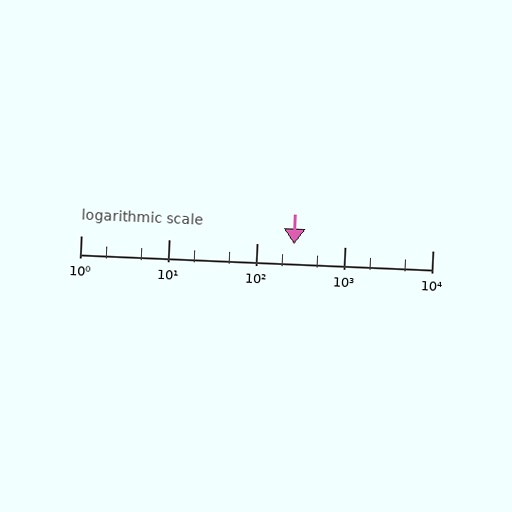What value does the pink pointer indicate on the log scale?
The pointer indicates approximately 270.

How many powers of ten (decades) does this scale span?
The scale spans 4 decades, from 1 to 10000.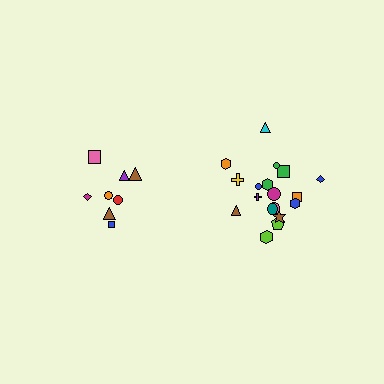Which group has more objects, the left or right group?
The right group.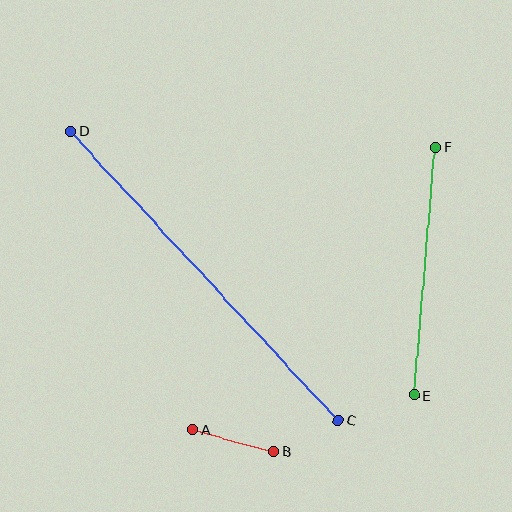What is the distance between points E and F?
The distance is approximately 249 pixels.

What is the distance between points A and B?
The distance is approximately 84 pixels.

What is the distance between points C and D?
The distance is approximately 394 pixels.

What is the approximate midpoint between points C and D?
The midpoint is at approximately (204, 276) pixels.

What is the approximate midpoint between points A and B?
The midpoint is at approximately (233, 441) pixels.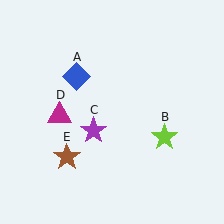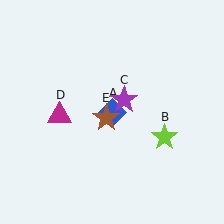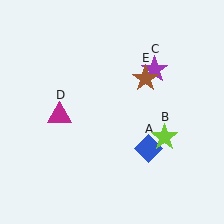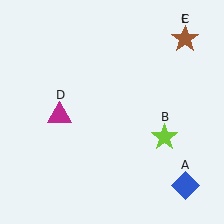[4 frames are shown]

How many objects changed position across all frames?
3 objects changed position: blue diamond (object A), purple star (object C), brown star (object E).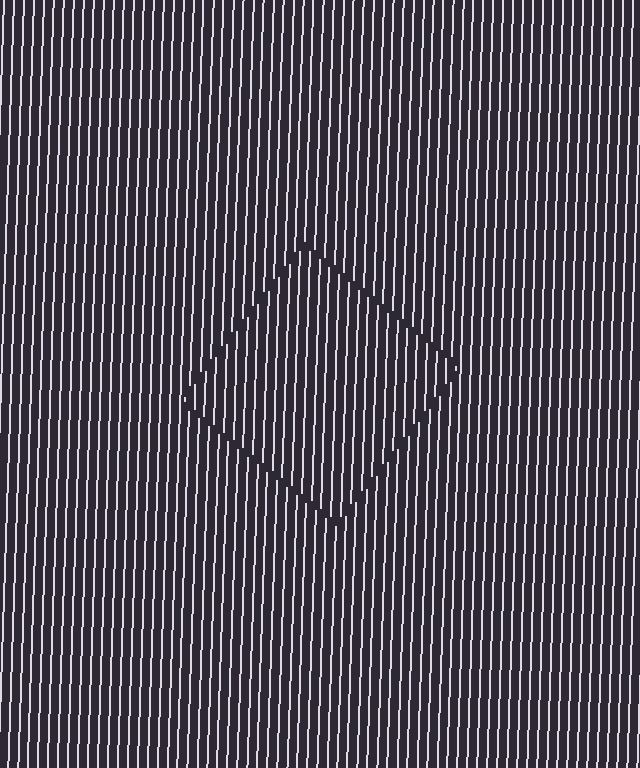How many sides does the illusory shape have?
4 sides — the line-ends trace a square.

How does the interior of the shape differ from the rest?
The interior of the shape contains the same grating, shifted by half a period — the contour is defined by the phase discontinuity where line-ends from the inner and outer gratings abut.